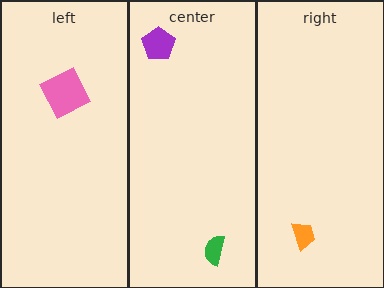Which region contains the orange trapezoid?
The right region.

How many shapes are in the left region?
1.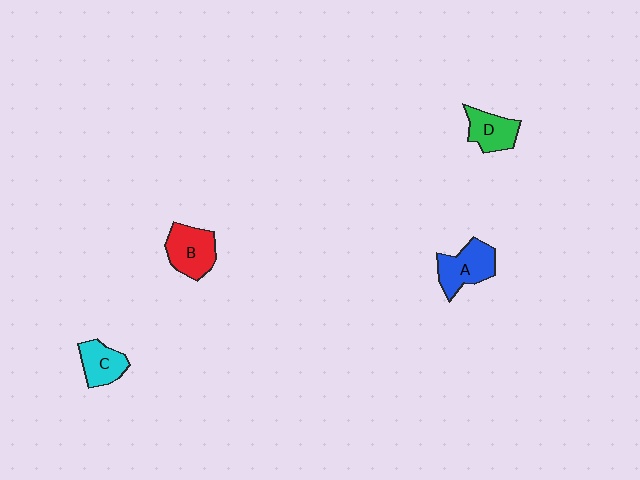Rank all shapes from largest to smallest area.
From largest to smallest: A (blue), B (red), D (green), C (cyan).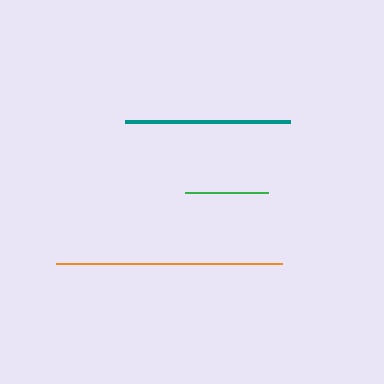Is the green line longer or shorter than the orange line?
The orange line is longer than the green line.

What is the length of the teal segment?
The teal segment is approximately 165 pixels long.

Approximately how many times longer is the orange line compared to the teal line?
The orange line is approximately 1.4 times the length of the teal line.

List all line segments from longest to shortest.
From longest to shortest: orange, teal, green.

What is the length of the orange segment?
The orange segment is approximately 226 pixels long.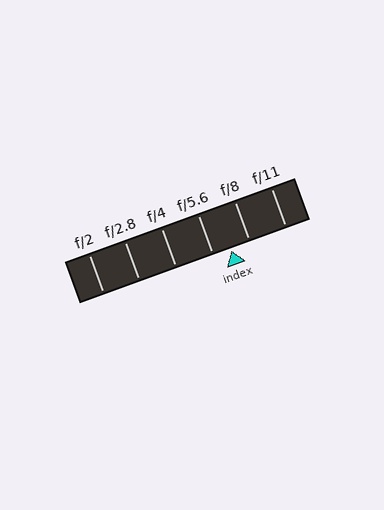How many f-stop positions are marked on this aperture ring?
There are 6 f-stop positions marked.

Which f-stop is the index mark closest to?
The index mark is closest to f/5.6.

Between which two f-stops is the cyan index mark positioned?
The index mark is between f/5.6 and f/8.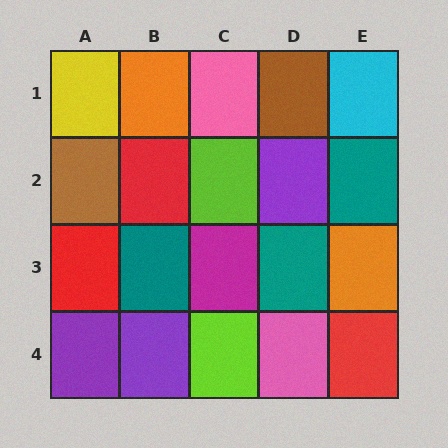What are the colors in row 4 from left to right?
Purple, purple, lime, pink, red.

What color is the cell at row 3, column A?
Red.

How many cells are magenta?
1 cell is magenta.